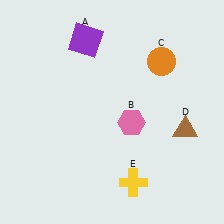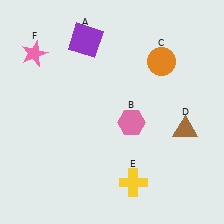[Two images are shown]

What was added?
A pink star (F) was added in Image 2.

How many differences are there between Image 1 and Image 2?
There is 1 difference between the two images.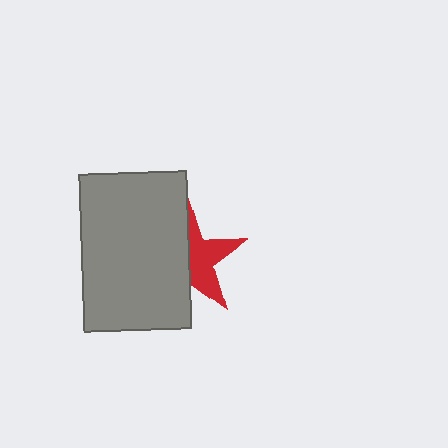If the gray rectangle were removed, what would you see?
You would see the complete red star.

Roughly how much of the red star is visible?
About half of it is visible (roughly 47%).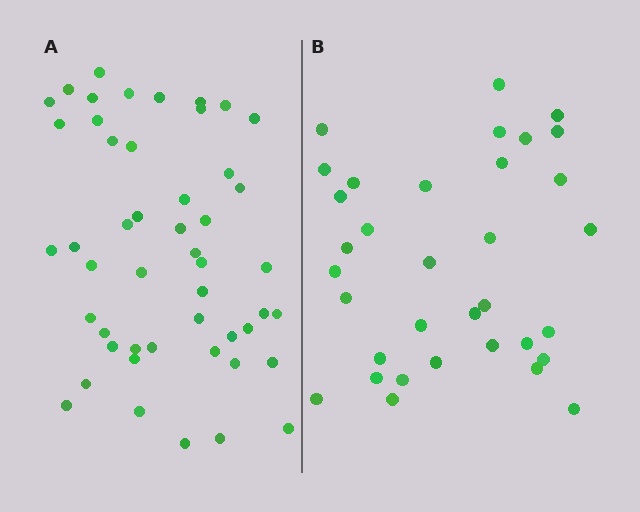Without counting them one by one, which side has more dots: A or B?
Region A (the left region) has more dots.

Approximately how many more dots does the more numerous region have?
Region A has approximately 15 more dots than region B.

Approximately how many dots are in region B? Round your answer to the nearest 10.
About 30 dots. (The exact count is 34, which rounds to 30.)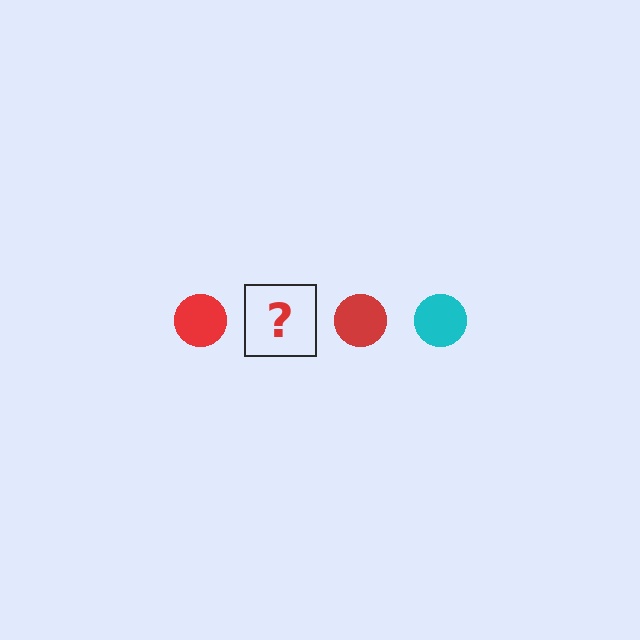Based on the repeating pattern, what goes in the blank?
The blank should be a cyan circle.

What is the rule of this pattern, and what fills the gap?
The rule is that the pattern cycles through red, cyan circles. The gap should be filled with a cyan circle.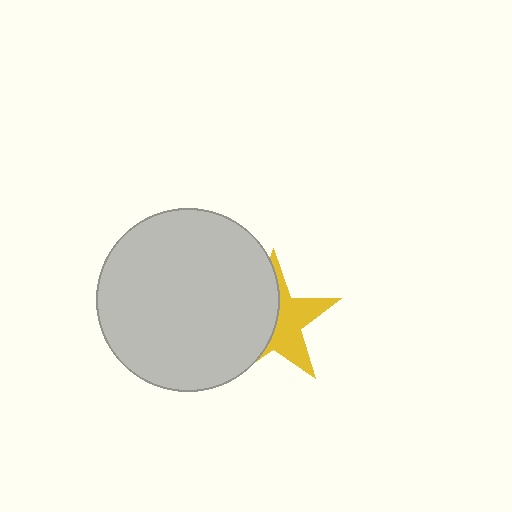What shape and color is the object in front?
The object in front is a light gray circle.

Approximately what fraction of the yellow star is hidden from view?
Roughly 53% of the yellow star is hidden behind the light gray circle.